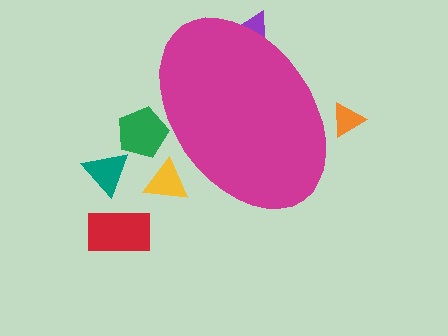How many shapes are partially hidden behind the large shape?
4 shapes are partially hidden.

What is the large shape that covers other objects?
A magenta ellipse.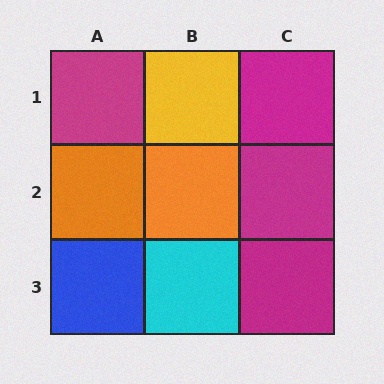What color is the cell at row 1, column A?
Magenta.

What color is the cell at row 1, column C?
Magenta.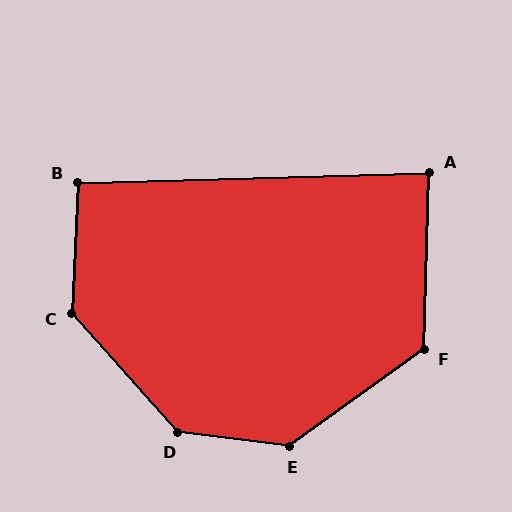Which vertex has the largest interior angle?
D, at approximately 139 degrees.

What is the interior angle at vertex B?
Approximately 94 degrees (approximately right).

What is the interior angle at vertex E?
Approximately 138 degrees (obtuse).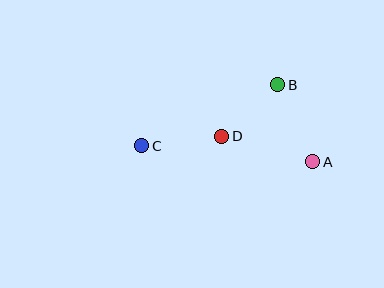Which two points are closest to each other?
Points B and D are closest to each other.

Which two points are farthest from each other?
Points A and C are farthest from each other.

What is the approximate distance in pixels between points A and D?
The distance between A and D is approximately 95 pixels.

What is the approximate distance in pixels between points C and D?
The distance between C and D is approximately 80 pixels.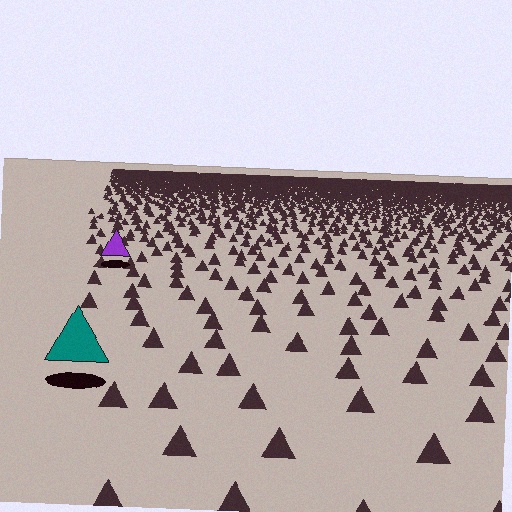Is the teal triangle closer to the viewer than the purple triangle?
Yes. The teal triangle is closer — you can tell from the texture gradient: the ground texture is coarser near it.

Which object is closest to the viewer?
The teal triangle is closest. The texture marks near it are larger and more spread out.